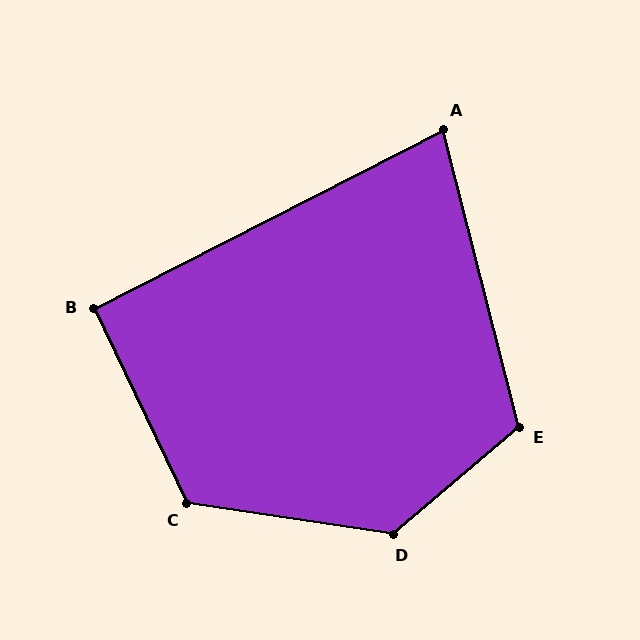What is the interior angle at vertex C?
Approximately 124 degrees (obtuse).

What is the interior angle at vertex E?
Approximately 116 degrees (obtuse).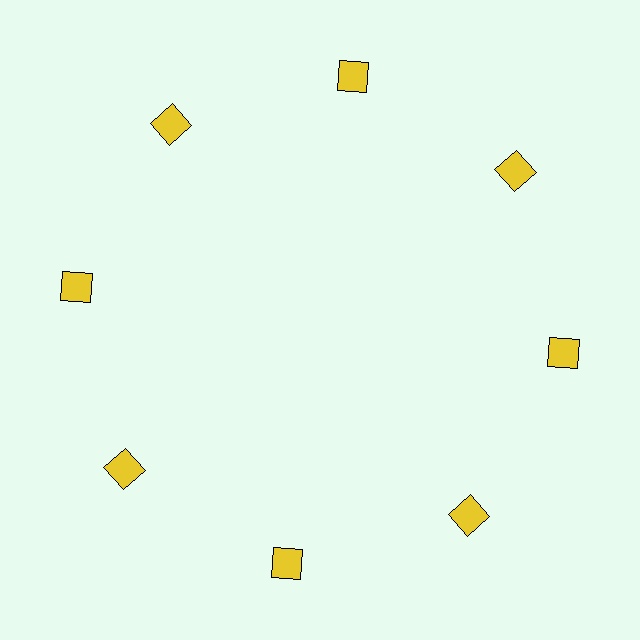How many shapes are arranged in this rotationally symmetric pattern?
There are 8 shapes, arranged in 8 groups of 1.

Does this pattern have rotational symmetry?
Yes, this pattern has 8-fold rotational symmetry. It looks the same after rotating 45 degrees around the center.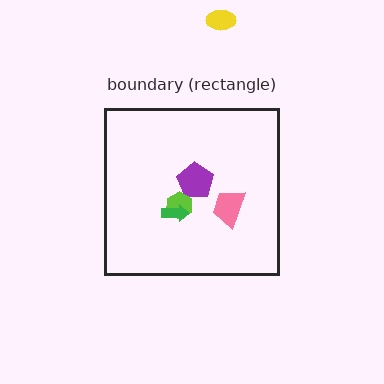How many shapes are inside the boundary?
4 inside, 1 outside.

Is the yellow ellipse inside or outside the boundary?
Outside.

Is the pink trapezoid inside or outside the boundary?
Inside.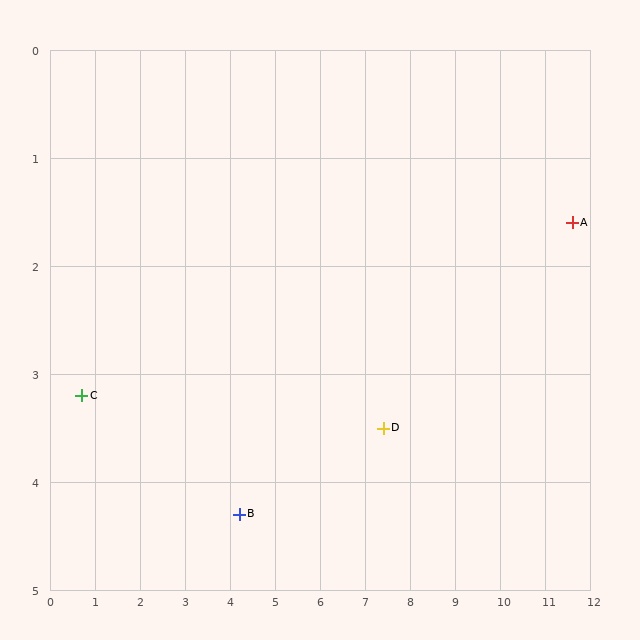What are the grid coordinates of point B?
Point B is at approximately (4.2, 4.3).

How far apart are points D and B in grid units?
Points D and B are about 3.3 grid units apart.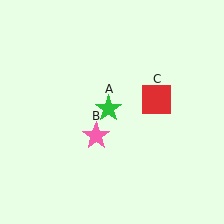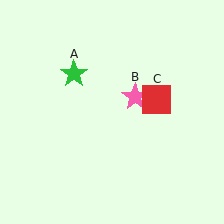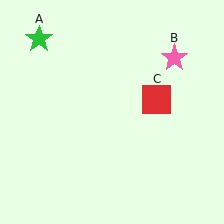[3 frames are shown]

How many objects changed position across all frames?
2 objects changed position: green star (object A), pink star (object B).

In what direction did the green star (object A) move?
The green star (object A) moved up and to the left.